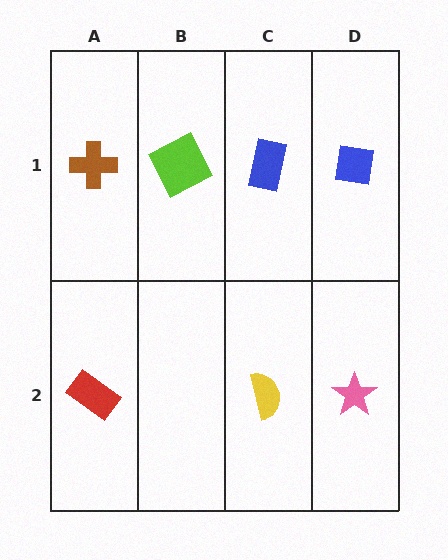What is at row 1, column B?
A lime square.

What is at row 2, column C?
A yellow semicircle.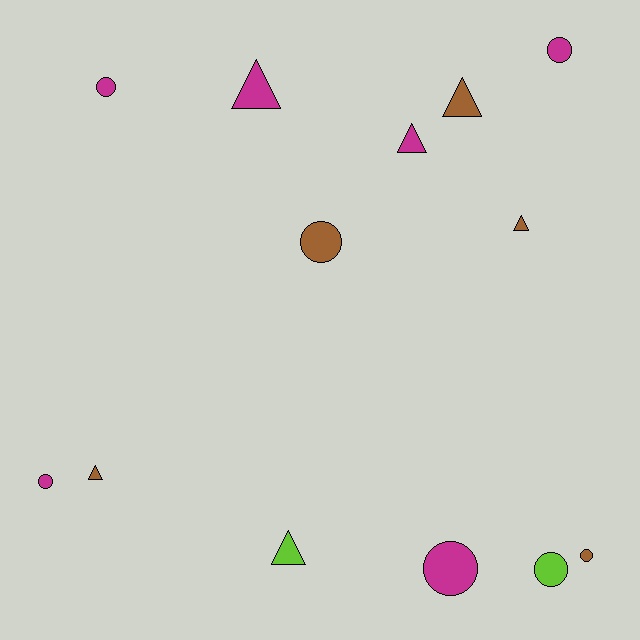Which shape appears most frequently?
Circle, with 7 objects.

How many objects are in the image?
There are 13 objects.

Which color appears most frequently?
Magenta, with 6 objects.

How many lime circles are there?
There is 1 lime circle.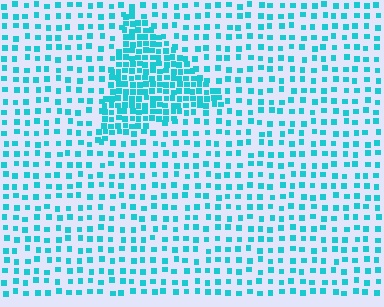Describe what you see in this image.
The image contains small cyan elements arranged at two different densities. A triangle-shaped region is visible where the elements are more densely packed than the surrounding area.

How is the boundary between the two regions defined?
The boundary is defined by a change in element density (approximately 2.5x ratio). All elements are the same color, size, and shape.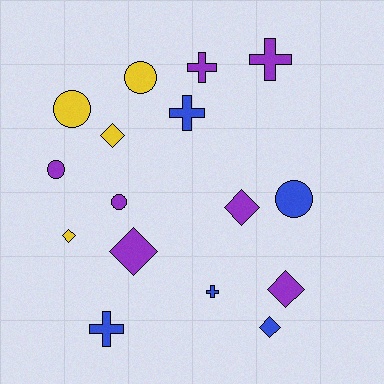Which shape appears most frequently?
Diamond, with 6 objects.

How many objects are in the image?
There are 16 objects.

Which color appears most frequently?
Purple, with 7 objects.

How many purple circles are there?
There are 2 purple circles.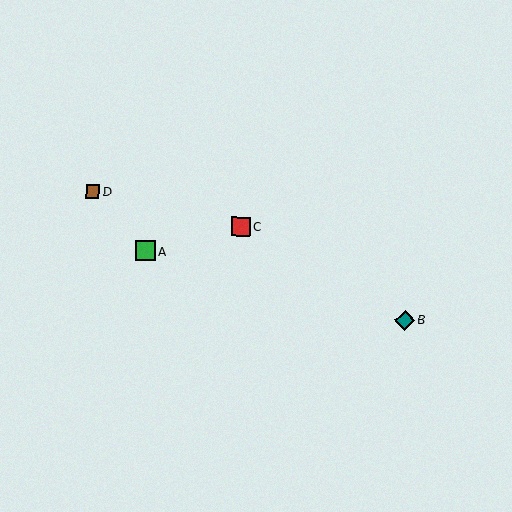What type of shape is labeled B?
Shape B is a teal diamond.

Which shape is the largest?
The green square (labeled A) is the largest.